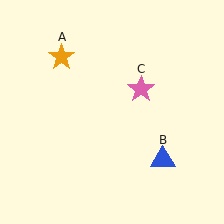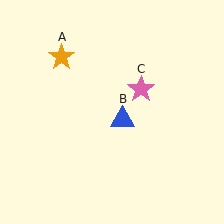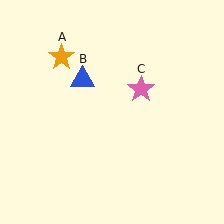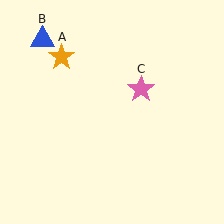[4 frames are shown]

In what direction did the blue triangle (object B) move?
The blue triangle (object B) moved up and to the left.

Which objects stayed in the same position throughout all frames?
Orange star (object A) and pink star (object C) remained stationary.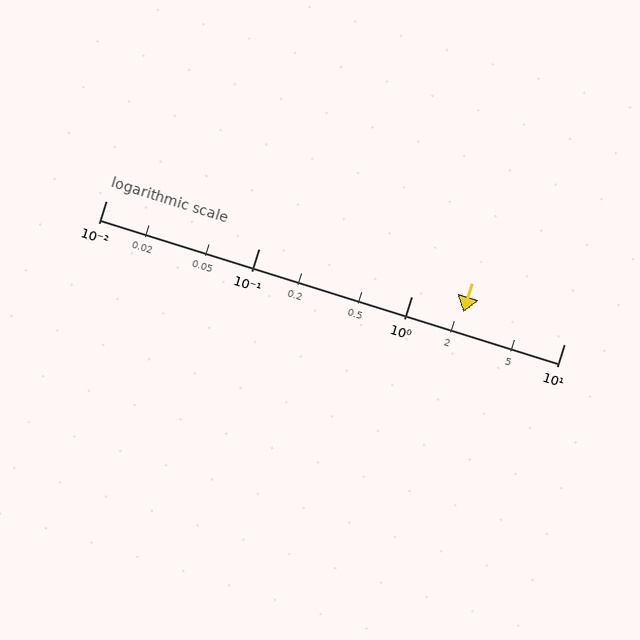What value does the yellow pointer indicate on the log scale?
The pointer indicates approximately 2.2.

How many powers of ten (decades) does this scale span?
The scale spans 3 decades, from 0.01 to 10.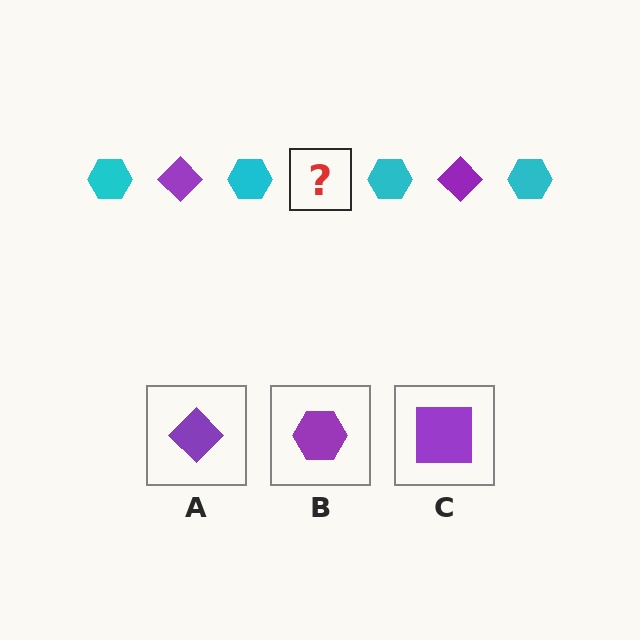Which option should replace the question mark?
Option A.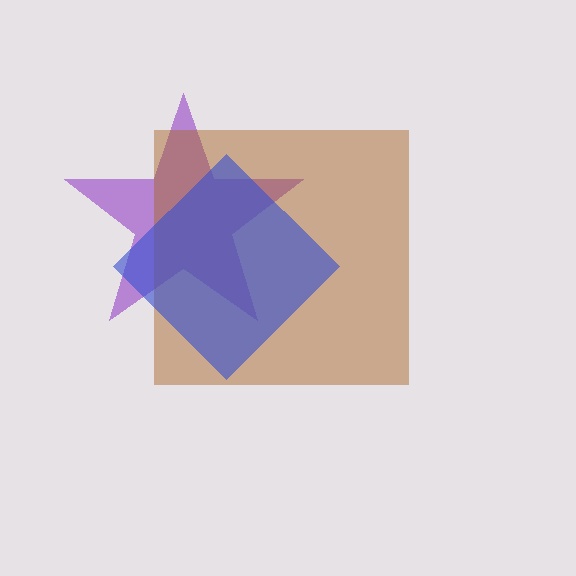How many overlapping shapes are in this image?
There are 3 overlapping shapes in the image.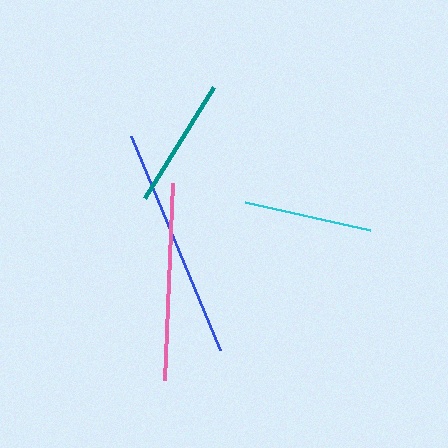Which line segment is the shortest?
The cyan line is the shortest at approximately 129 pixels.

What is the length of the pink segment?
The pink segment is approximately 197 pixels long.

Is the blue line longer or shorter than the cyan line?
The blue line is longer than the cyan line.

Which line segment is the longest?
The blue line is the longest at approximately 232 pixels.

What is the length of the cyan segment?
The cyan segment is approximately 129 pixels long.